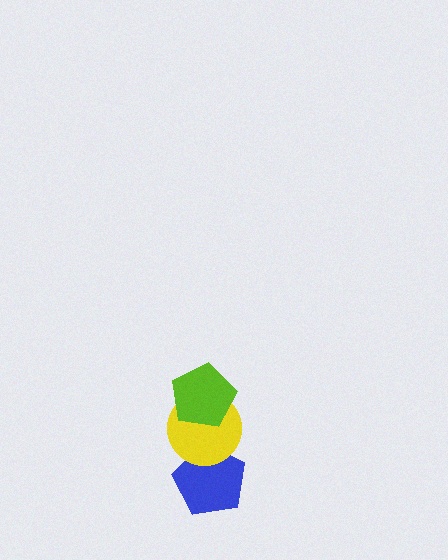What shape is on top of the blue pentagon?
The yellow circle is on top of the blue pentagon.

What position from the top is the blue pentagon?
The blue pentagon is 3rd from the top.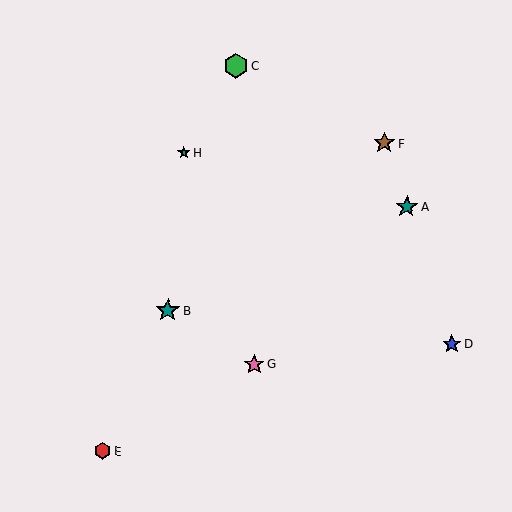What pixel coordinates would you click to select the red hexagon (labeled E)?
Click at (103, 451) to select the red hexagon E.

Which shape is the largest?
The green hexagon (labeled C) is the largest.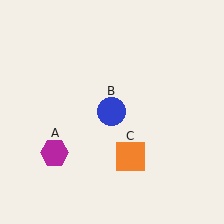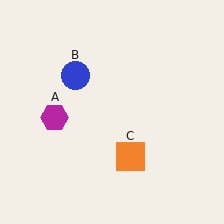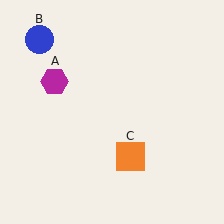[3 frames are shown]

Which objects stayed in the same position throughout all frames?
Orange square (object C) remained stationary.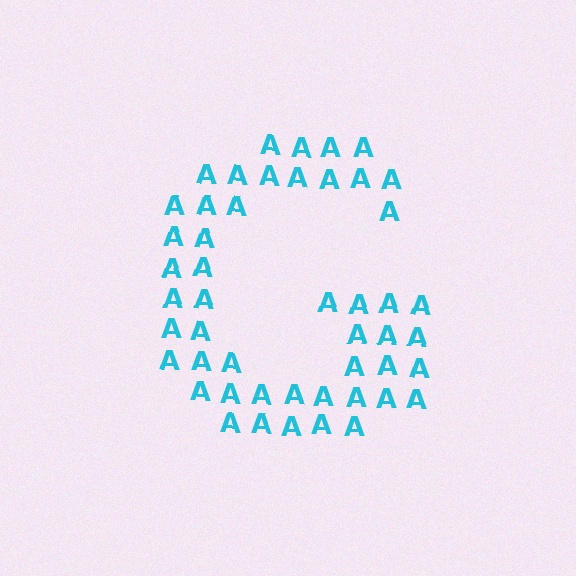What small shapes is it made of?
It is made of small letter A's.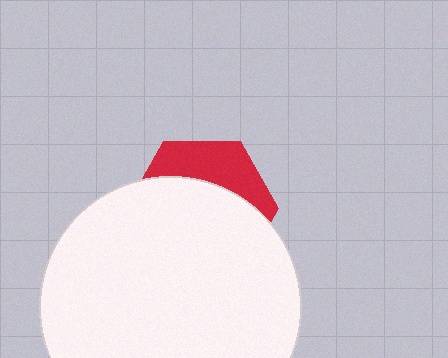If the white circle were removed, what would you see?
You would see the complete red hexagon.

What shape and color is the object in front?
The object in front is a white circle.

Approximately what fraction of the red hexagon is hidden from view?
Roughly 69% of the red hexagon is hidden behind the white circle.